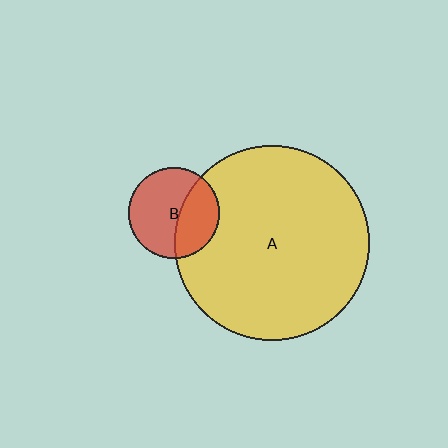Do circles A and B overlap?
Yes.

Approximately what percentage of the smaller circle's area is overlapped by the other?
Approximately 40%.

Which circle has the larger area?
Circle A (yellow).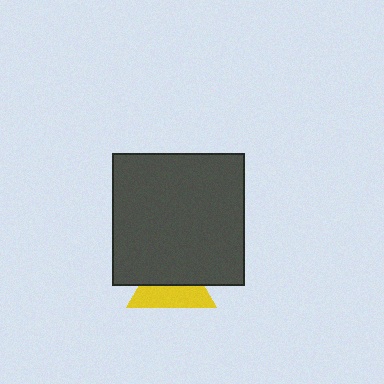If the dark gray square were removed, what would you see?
You would see the complete yellow triangle.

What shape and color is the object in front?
The object in front is a dark gray square.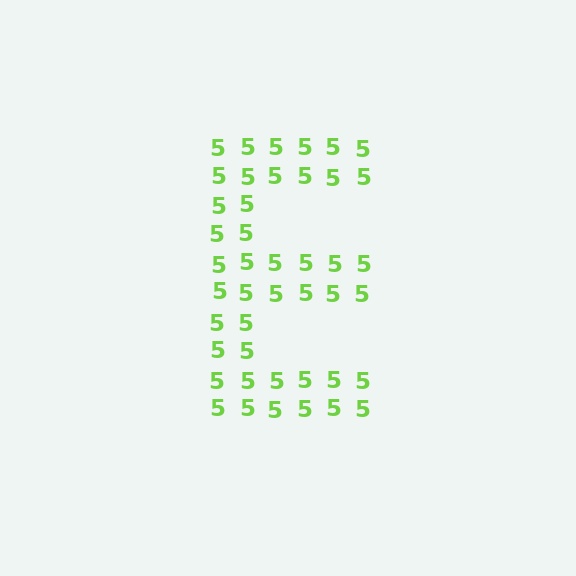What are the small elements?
The small elements are digit 5's.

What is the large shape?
The large shape is the letter E.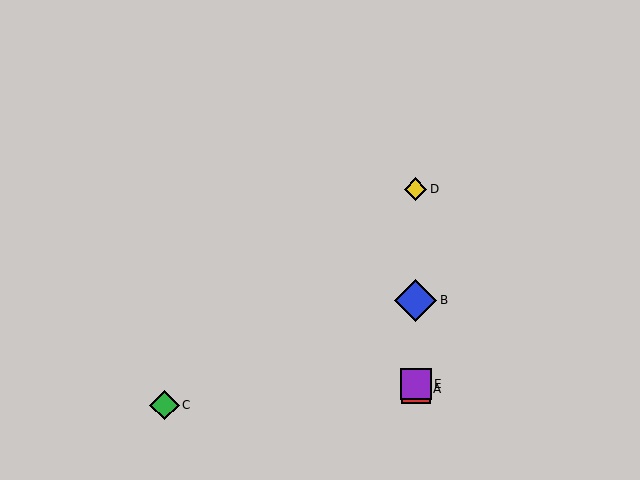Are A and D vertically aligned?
Yes, both are at x≈416.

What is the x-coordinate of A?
Object A is at x≈416.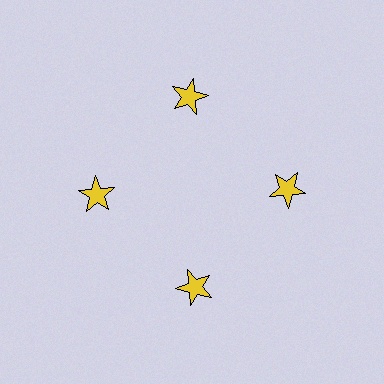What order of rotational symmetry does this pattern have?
This pattern has 4-fold rotational symmetry.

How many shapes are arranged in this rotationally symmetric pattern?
There are 4 shapes, arranged in 4 groups of 1.